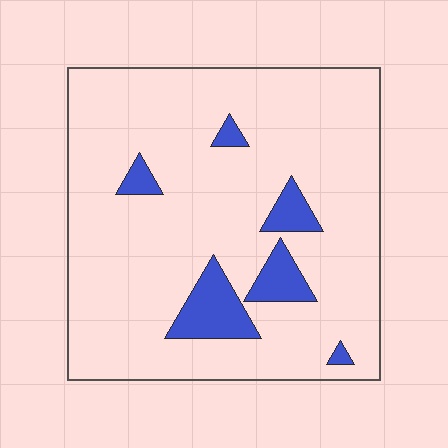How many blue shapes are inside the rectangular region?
6.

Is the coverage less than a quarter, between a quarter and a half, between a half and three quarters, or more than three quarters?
Less than a quarter.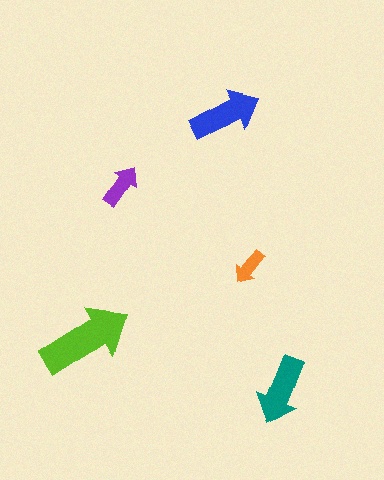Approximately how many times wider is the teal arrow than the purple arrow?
About 1.5 times wider.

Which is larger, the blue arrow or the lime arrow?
The lime one.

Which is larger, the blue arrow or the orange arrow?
The blue one.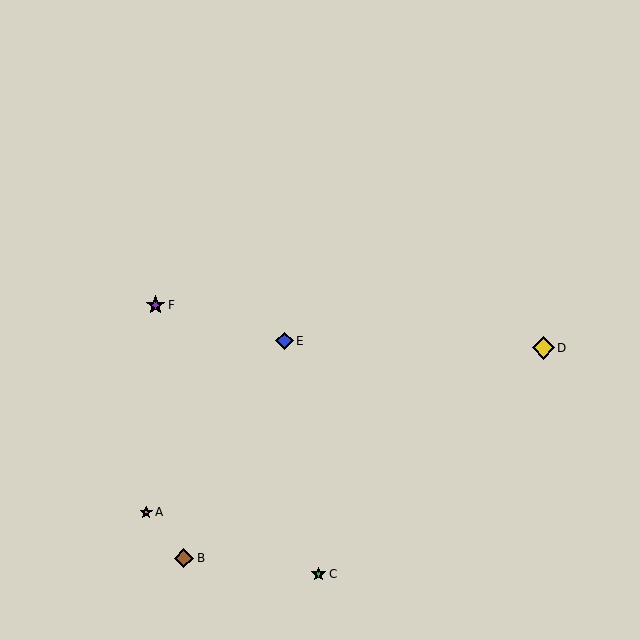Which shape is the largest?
The yellow diamond (labeled D) is the largest.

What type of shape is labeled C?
Shape C is a green star.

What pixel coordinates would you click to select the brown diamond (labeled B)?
Click at (184, 558) to select the brown diamond B.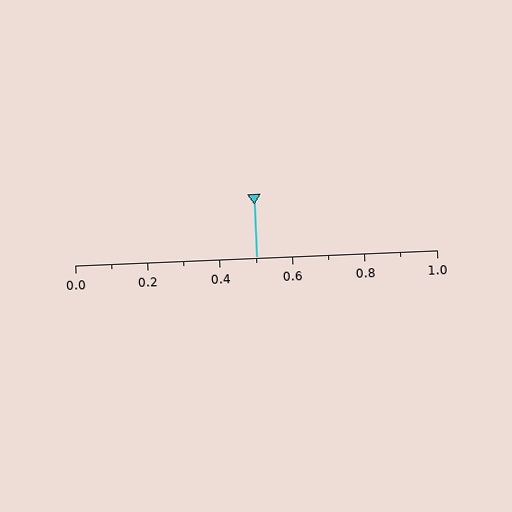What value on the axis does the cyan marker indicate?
The marker indicates approximately 0.5.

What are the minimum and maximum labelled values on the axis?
The axis runs from 0.0 to 1.0.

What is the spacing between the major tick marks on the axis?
The major ticks are spaced 0.2 apart.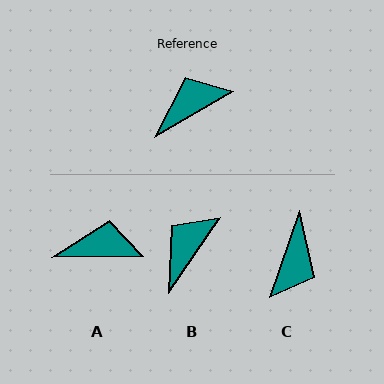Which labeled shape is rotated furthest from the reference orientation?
C, about 140 degrees away.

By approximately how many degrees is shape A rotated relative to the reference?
Approximately 30 degrees clockwise.